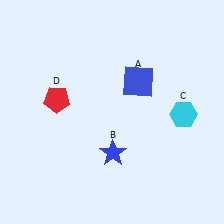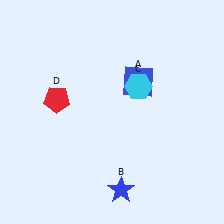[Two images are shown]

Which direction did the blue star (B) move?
The blue star (B) moved down.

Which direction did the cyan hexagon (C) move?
The cyan hexagon (C) moved left.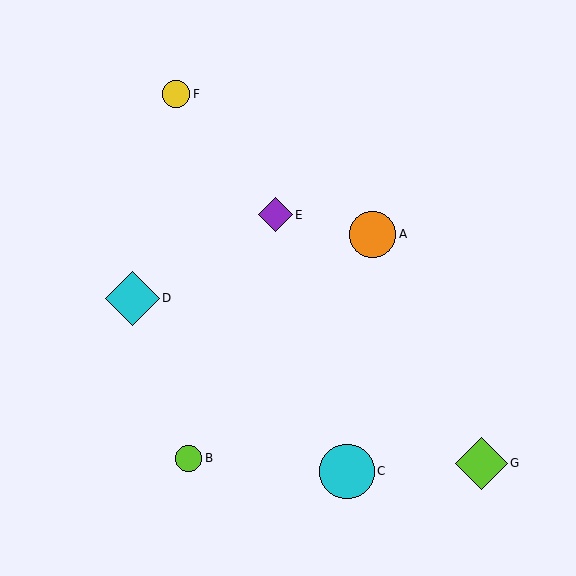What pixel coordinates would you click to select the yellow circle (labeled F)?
Click at (176, 94) to select the yellow circle F.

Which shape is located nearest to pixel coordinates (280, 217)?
The purple diamond (labeled E) at (275, 215) is nearest to that location.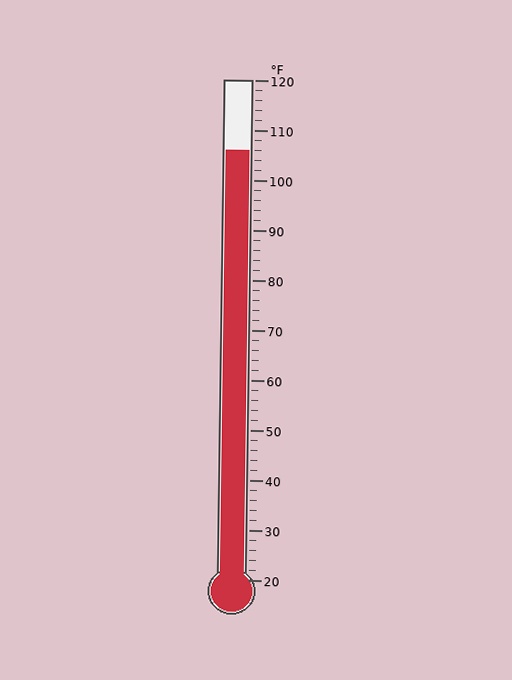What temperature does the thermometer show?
The thermometer shows approximately 106°F.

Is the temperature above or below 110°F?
The temperature is below 110°F.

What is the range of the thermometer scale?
The thermometer scale ranges from 20°F to 120°F.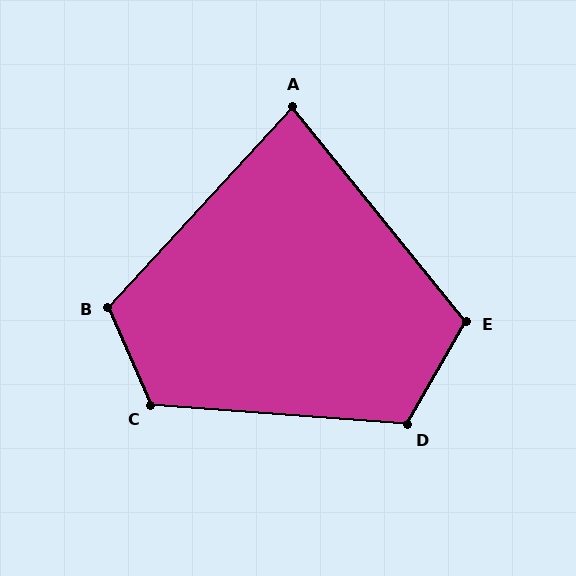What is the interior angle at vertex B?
Approximately 114 degrees (obtuse).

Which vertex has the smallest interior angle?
A, at approximately 82 degrees.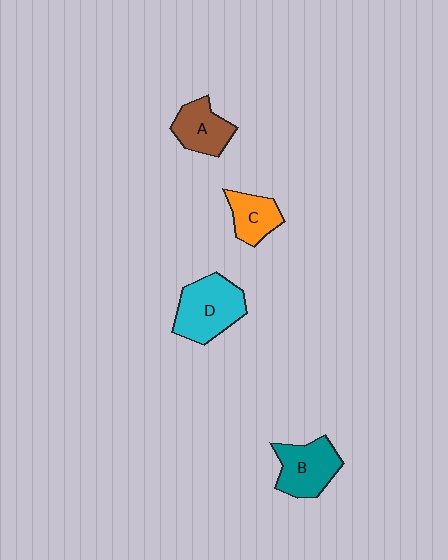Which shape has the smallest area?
Shape C (orange).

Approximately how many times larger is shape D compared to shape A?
Approximately 1.5 times.